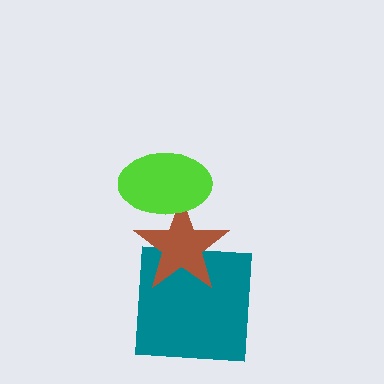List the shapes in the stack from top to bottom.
From top to bottom: the lime ellipse, the brown star, the teal square.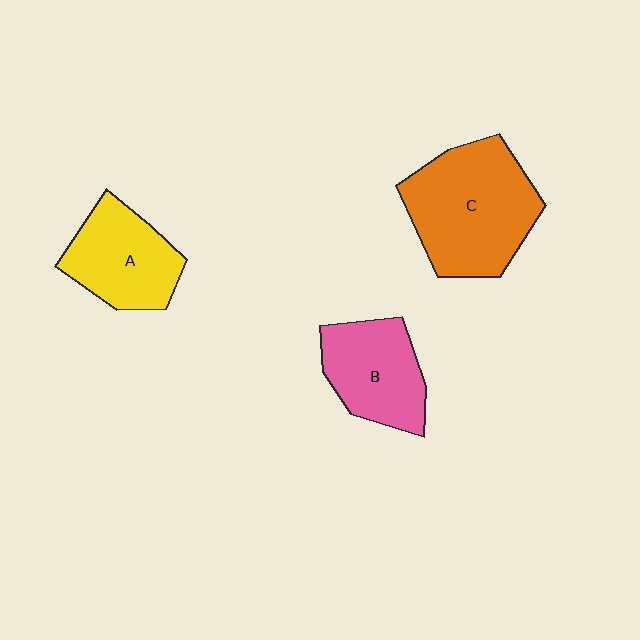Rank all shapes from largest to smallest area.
From largest to smallest: C (orange), A (yellow), B (pink).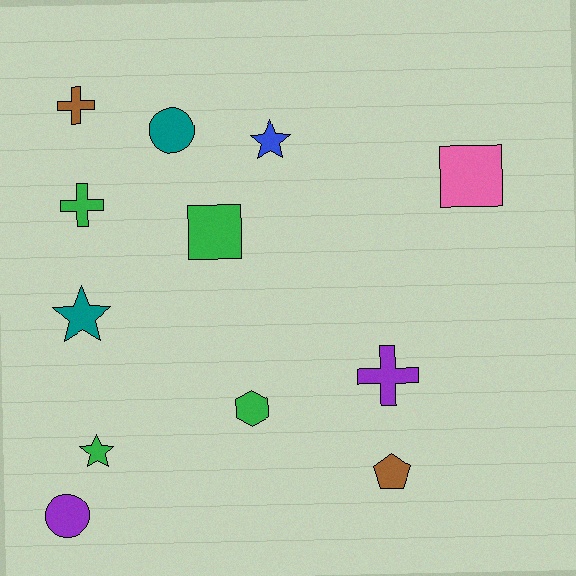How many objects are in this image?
There are 12 objects.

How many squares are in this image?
There are 2 squares.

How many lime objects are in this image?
There are no lime objects.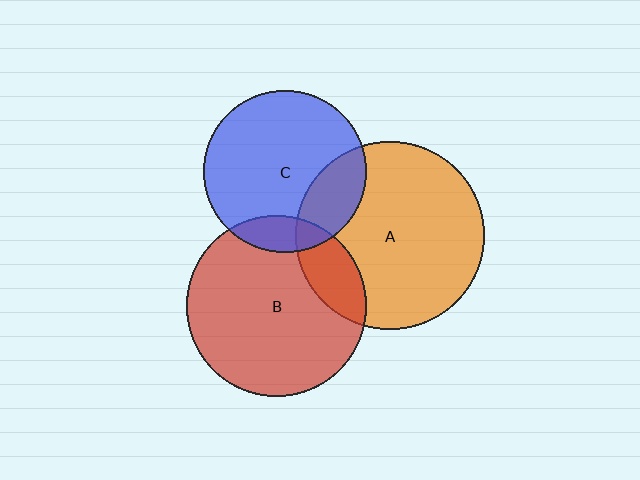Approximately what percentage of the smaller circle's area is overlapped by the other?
Approximately 20%.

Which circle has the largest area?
Circle A (orange).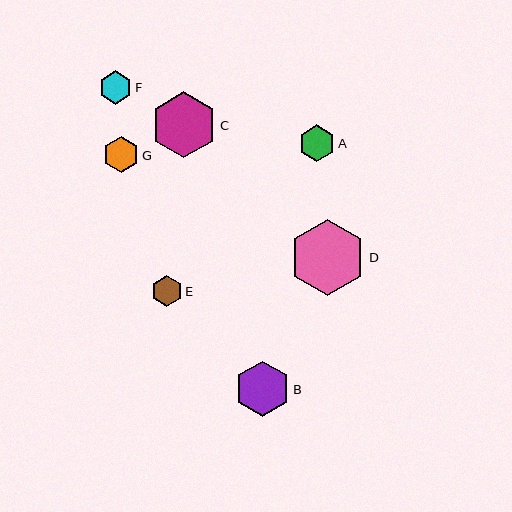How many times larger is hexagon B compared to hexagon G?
Hexagon B is approximately 1.5 times the size of hexagon G.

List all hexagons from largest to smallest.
From largest to smallest: D, C, B, A, G, F, E.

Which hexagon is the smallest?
Hexagon E is the smallest with a size of approximately 31 pixels.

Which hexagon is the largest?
Hexagon D is the largest with a size of approximately 76 pixels.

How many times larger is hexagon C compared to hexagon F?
Hexagon C is approximately 2.0 times the size of hexagon F.